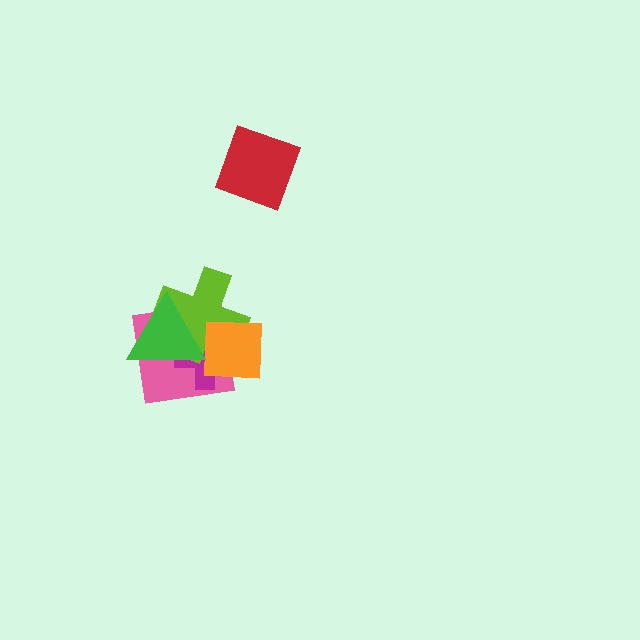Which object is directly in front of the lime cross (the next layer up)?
The orange square is directly in front of the lime cross.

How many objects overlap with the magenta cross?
4 objects overlap with the magenta cross.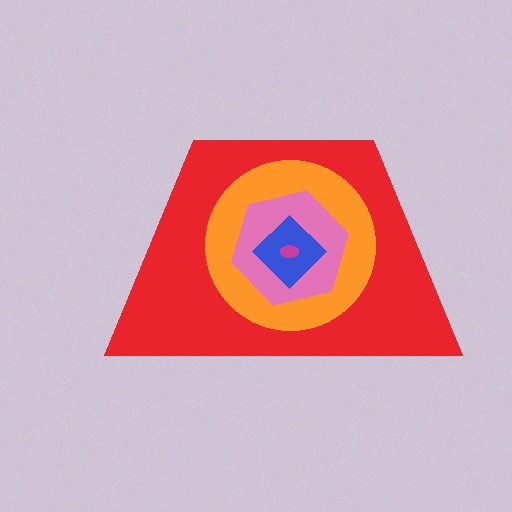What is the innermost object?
The magenta ellipse.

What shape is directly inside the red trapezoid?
The orange circle.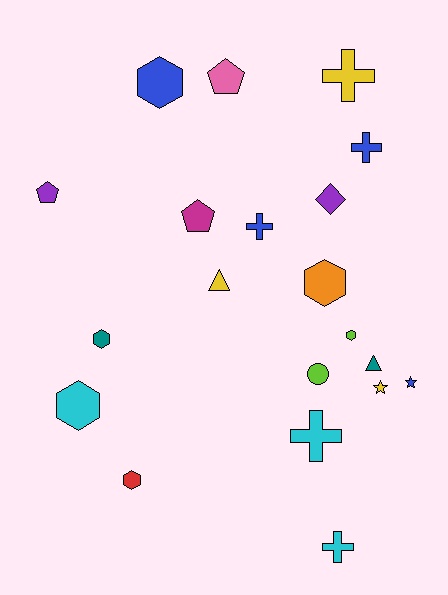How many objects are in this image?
There are 20 objects.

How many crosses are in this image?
There are 5 crosses.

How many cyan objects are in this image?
There are 3 cyan objects.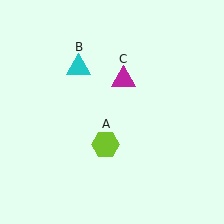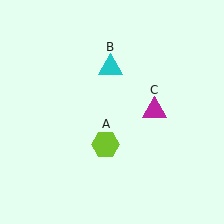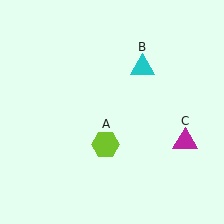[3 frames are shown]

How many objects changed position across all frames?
2 objects changed position: cyan triangle (object B), magenta triangle (object C).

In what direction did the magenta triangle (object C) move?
The magenta triangle (object C) moved down and to the right.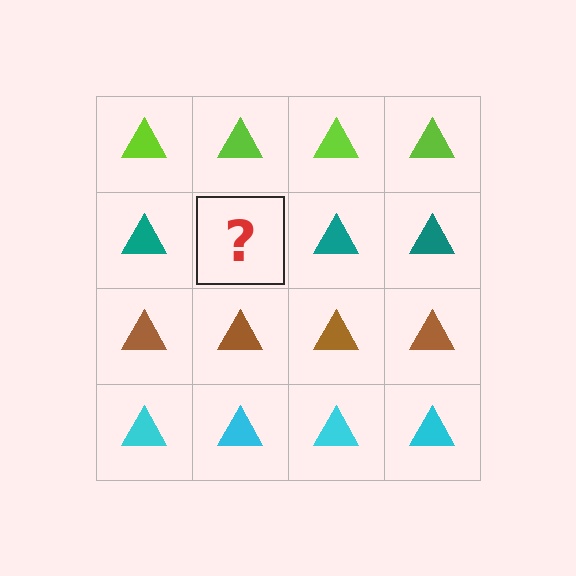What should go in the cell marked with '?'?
The missing cell should contain a teal triangle.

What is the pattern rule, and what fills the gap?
The rule is that each row has a consistent color. The gap should be filled with a teal triangle.